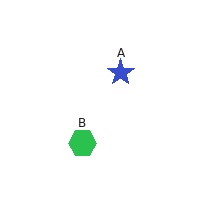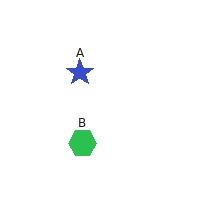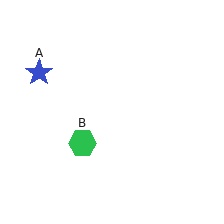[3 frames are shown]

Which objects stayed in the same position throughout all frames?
Green hexagon (object B) remained stationary.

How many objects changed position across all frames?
1 object changed position: blue star (object A).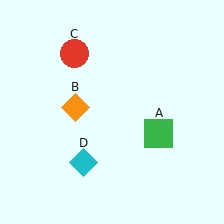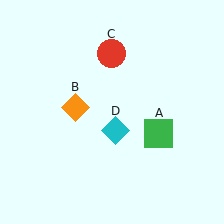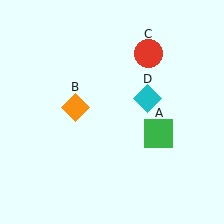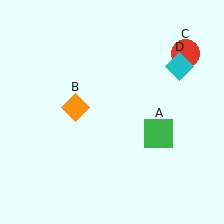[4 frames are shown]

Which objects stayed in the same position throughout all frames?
Green square (object A) and orange diamond (object B) remained stationary.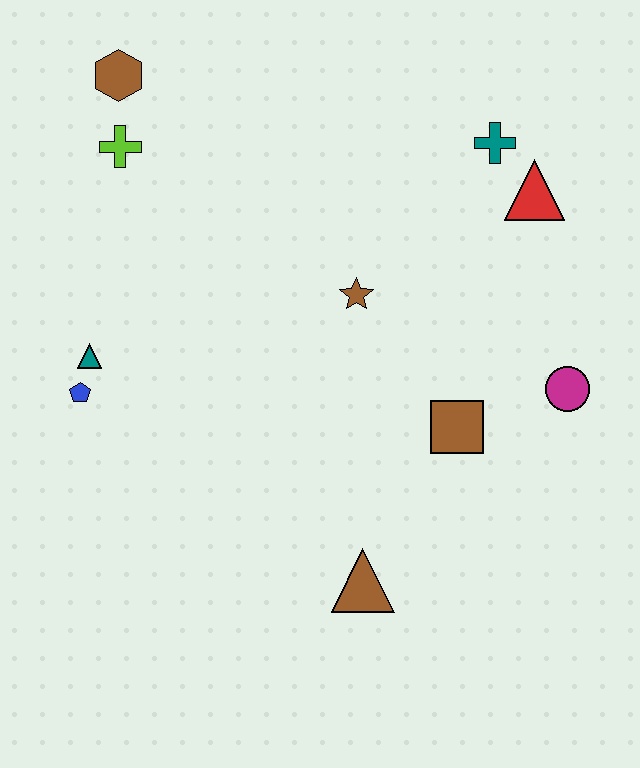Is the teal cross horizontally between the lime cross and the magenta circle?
Yes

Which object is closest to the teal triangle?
The blue pentagon is closest to the teal triangle.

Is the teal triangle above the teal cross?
No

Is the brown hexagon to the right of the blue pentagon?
Yes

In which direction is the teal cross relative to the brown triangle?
The teal cross is above the brown triangle.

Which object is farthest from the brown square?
The brown hexagon is farthest from the brown square.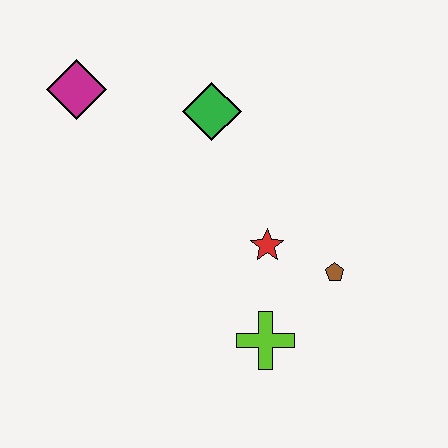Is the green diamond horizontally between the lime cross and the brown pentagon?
No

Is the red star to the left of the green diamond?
No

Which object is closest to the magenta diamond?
The green diamond is closest to the magenta diamond.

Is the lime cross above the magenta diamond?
No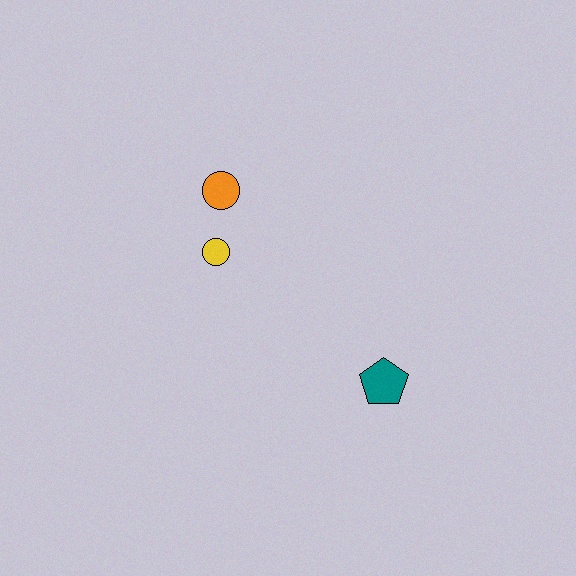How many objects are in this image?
There are 3 objects.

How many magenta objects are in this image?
There are no magenta objects.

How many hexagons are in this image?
There are no hexagons.